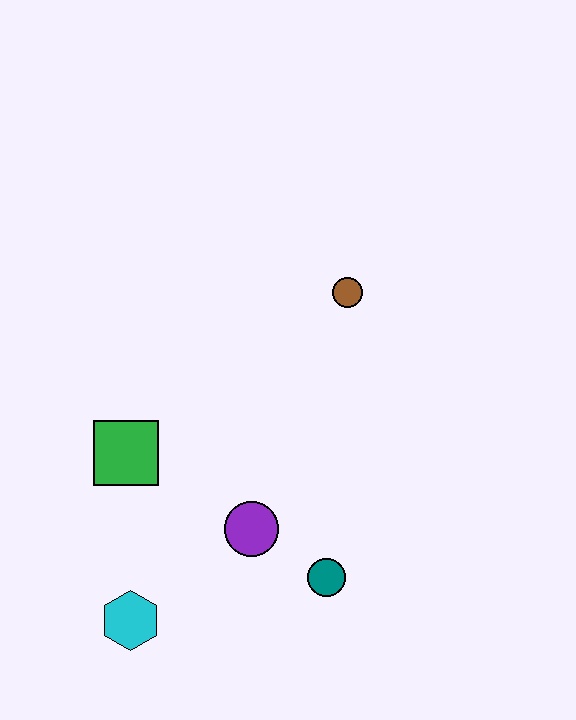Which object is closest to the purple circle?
The teal circle is closest to the purple circle.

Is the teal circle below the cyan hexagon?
No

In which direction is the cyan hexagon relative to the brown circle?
The cyan hexagon is below the brown circle.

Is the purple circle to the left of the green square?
No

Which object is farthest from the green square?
The brown circle is farthest from the green square.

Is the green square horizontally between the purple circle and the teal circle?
No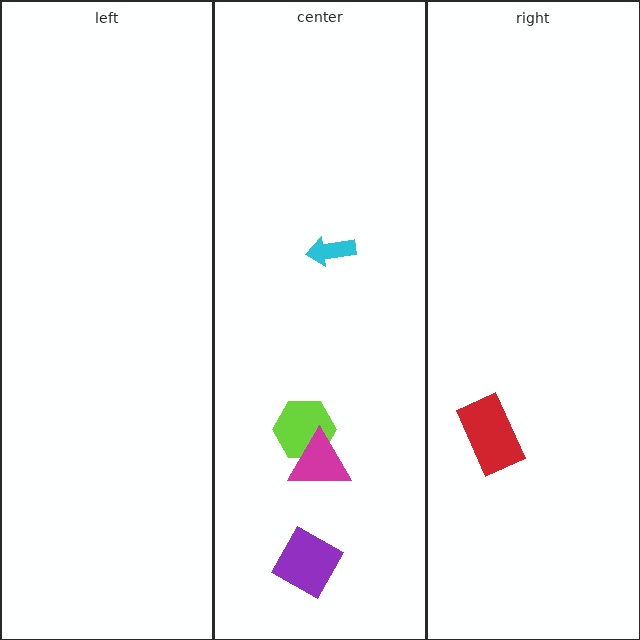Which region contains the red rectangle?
The right region.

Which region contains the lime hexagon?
The center region.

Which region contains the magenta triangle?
The center region.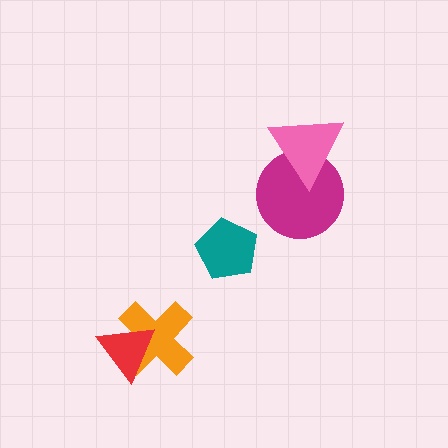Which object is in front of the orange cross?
The red triangle is in front of the orange cross.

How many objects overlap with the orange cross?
1 object overlaps with the orange cross.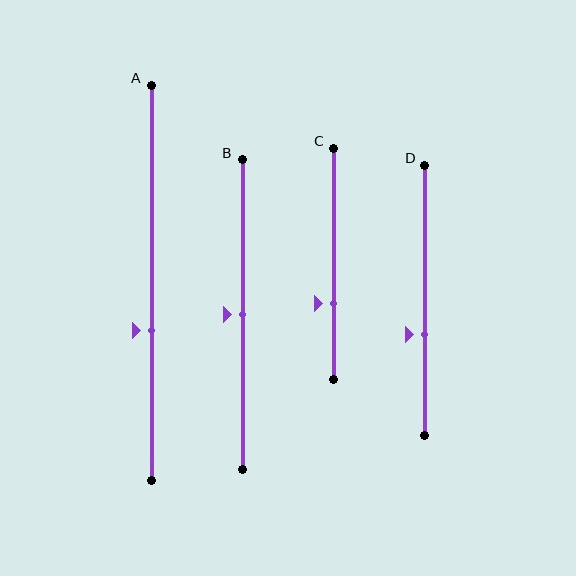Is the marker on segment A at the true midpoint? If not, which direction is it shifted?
No, the marker on segment A is shifted downward by about 12% of the segment length.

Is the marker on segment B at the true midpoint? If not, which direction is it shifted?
Yes, the marker on segment B is at the true midpoint.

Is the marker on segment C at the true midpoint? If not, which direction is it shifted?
No, the marker on segment C is shifted downward by about 17% of the segment length.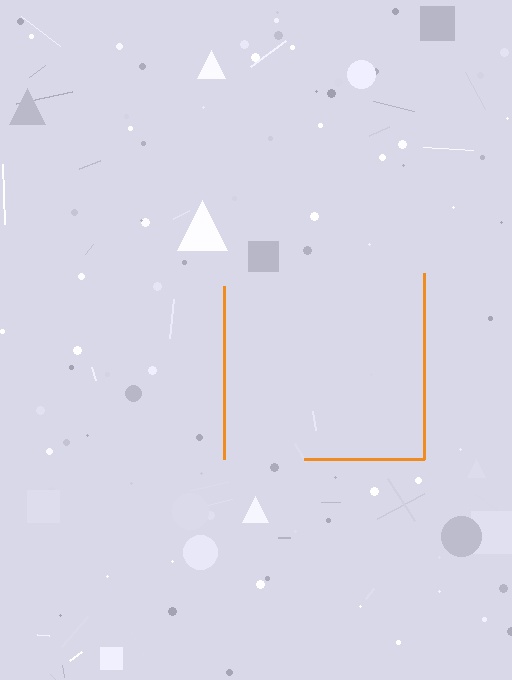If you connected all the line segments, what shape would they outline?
They would outline a square.